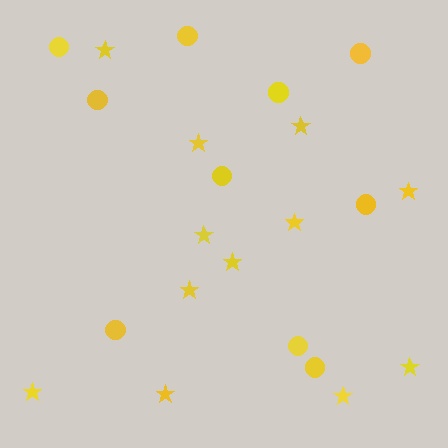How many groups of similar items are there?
There are 2 groups: one group of circles (10) and one group of stars (12).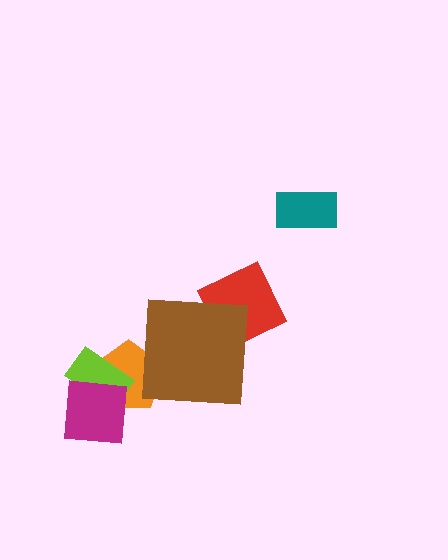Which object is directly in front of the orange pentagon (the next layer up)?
The lime rectangle is directly in front of the orange pentagon.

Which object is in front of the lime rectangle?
The magenta square is in front of the lime rectangle.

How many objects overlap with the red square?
1 object overlaps with the red square.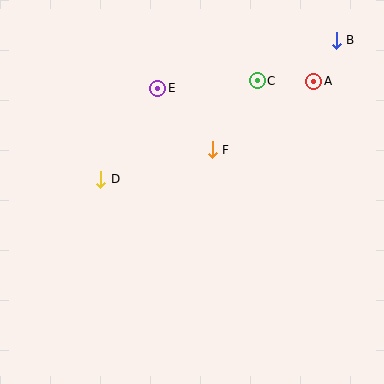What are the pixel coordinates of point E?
Point E is at (158, 88).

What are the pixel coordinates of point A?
Point A is at (314, 81).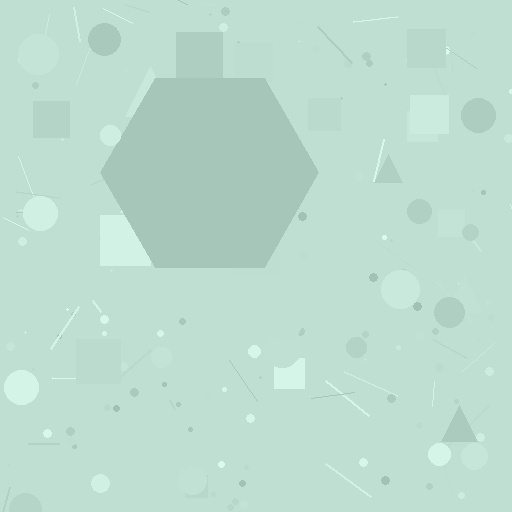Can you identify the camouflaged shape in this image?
The camouflaged shape is a hexagon.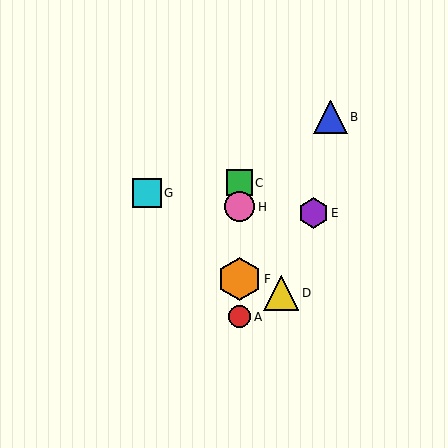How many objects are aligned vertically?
4 objects (A, C, F, H) are aligned vertically.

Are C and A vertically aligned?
Yes, both are at x≈239.